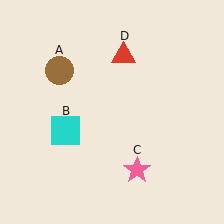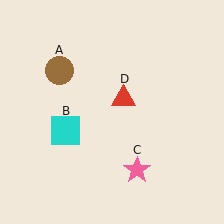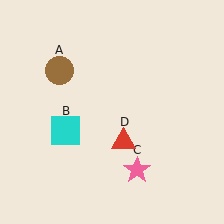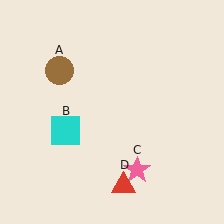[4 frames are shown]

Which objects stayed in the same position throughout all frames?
Brown circle (object A) and cyan square (object B) and pink star (object C) remained stationary.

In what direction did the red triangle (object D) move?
The red triangle (object D) moved down.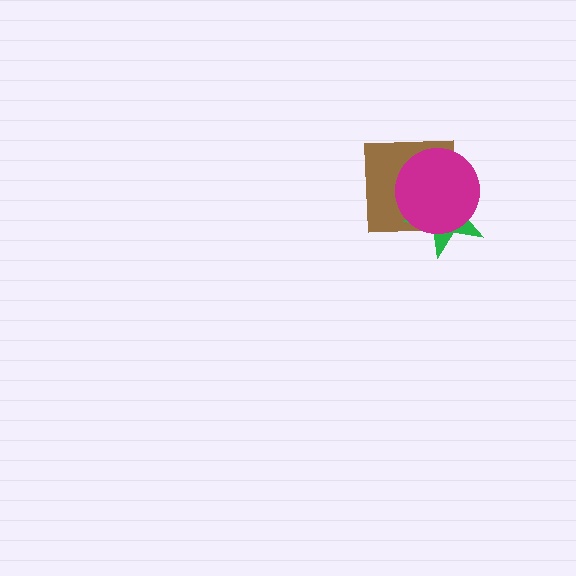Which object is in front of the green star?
The magenta circle is in front of the green star.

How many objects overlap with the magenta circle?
2 objects overlap with the magenta circle.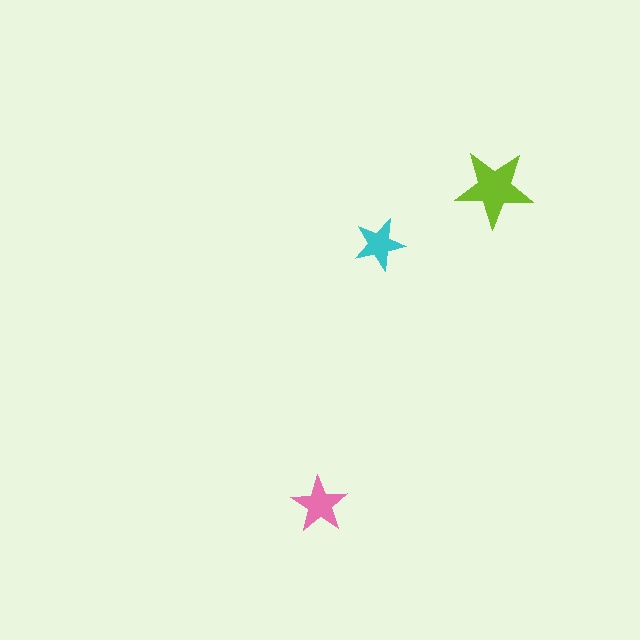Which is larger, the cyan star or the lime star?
The lime one.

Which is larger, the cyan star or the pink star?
The pink one.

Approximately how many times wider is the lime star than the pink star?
About 1.5 times wider.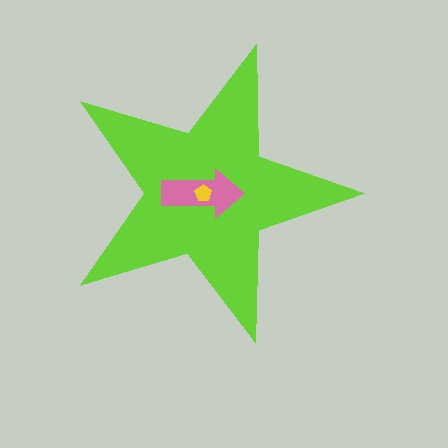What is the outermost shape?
The lime star.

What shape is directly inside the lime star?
The pink arrow.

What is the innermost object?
The yellow pentagon.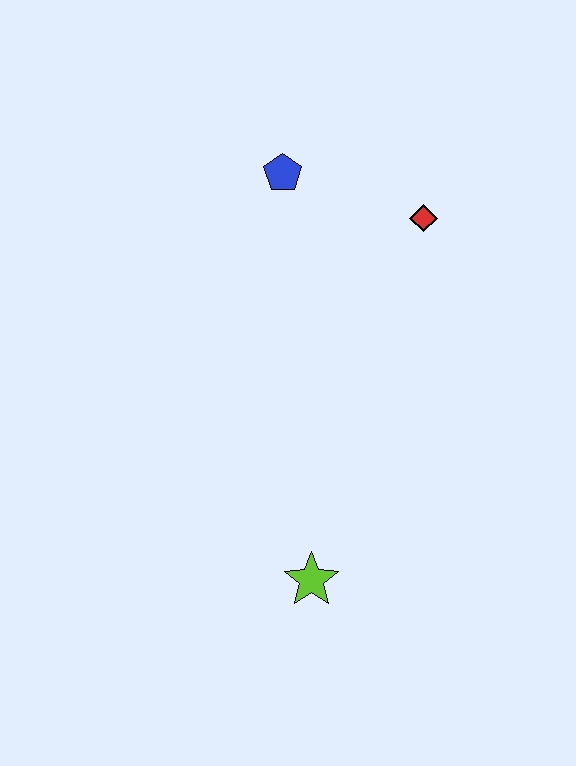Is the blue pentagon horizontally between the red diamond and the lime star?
No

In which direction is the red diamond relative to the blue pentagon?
The red diamond is to the right of the blue pentagon.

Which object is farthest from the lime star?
The blue pentagon is farthest from the lime star.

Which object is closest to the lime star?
The red diamond is closest to the lime star.